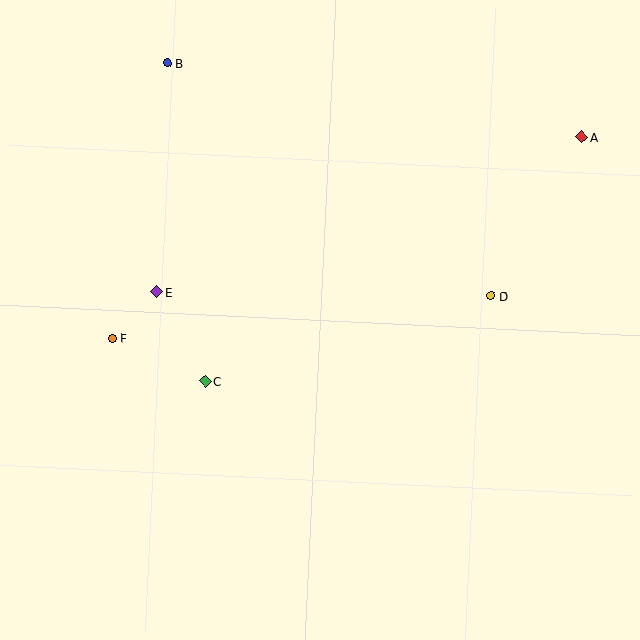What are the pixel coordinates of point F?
Point F is at (112, 338).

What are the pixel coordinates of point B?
Point B is at (168, 63).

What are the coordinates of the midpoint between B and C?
The midpoint between B and C is at (186, 222).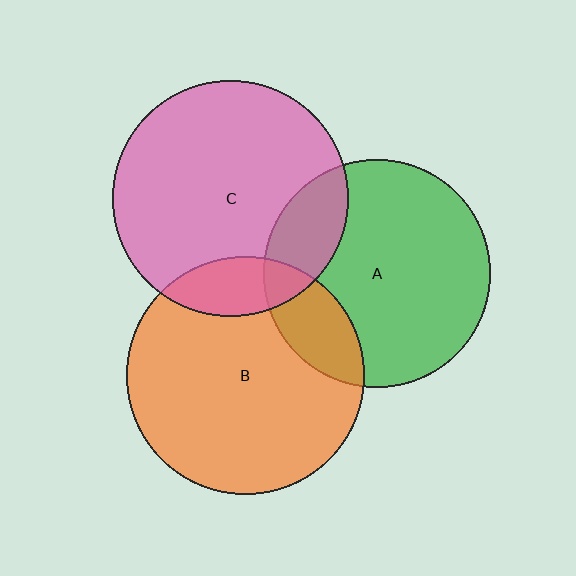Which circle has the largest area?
Circle B (orange).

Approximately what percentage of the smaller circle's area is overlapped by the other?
Approximately 20%.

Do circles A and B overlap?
Yes.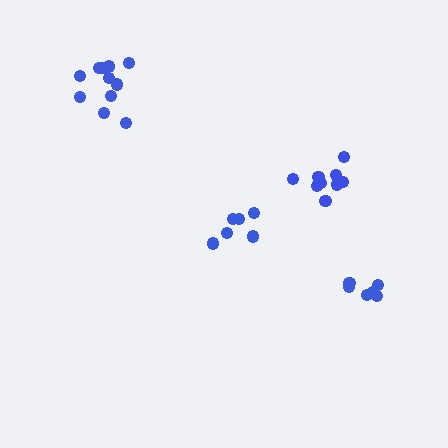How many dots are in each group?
Group 1: 9 dots, Group 2: 6 dots, Group 3: 6 dots, Group 4: 11 dots (32 total).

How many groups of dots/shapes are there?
There are 4 groups.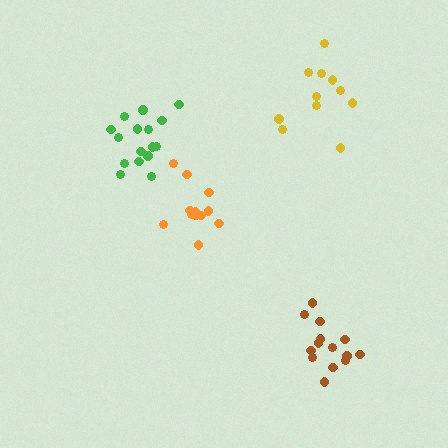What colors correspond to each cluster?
The clusters are colored: green, brown, yellow, orange.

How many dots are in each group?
Group 1: 16 dots, Group 2: 14 dots, Group 3: 11 dots, Group 4: 13 dots (54 total).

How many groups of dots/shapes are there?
There are 4 groups.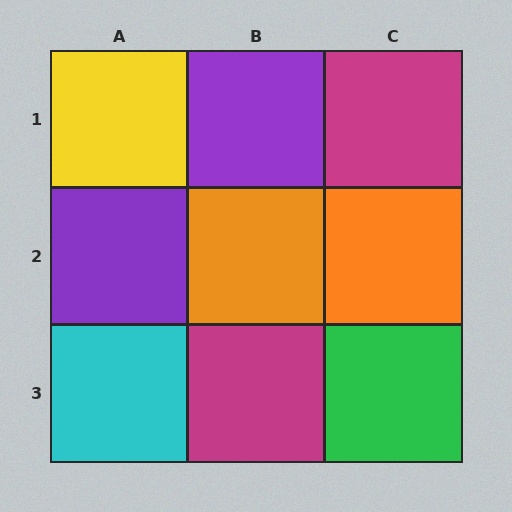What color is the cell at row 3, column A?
Cyan.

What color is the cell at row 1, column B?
Purple.